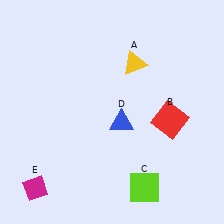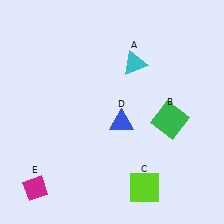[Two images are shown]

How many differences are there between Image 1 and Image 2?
There are 2 differences between the two images.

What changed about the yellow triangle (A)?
In Image 1, A is yellow. In Image 2, it changed to cyan.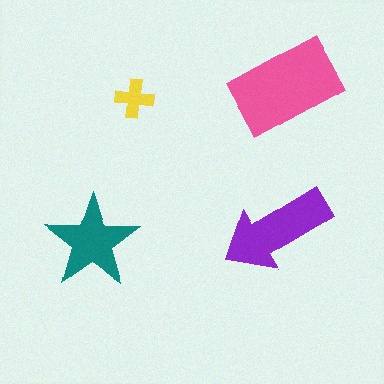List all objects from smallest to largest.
The yellow cross, the teal star, the purple arrow, the pink rectangle.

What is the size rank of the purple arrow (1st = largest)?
2nd.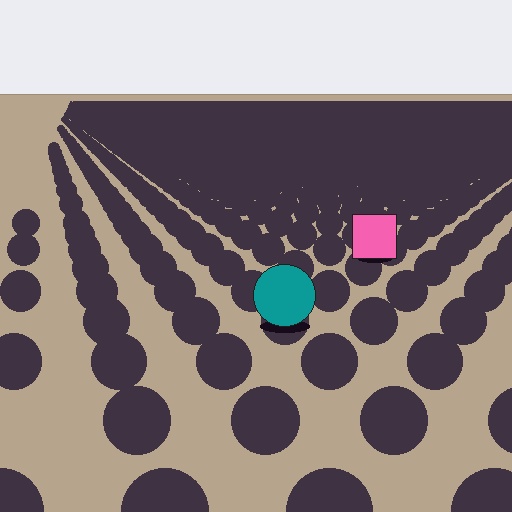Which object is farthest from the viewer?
The pink square is farthest from the viewer. It appears smaller and the ground texture around it is denser.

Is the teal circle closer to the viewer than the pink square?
Yes. The teal circle is closer — you can tell from the texture gradient: the ground texture is coarser near it.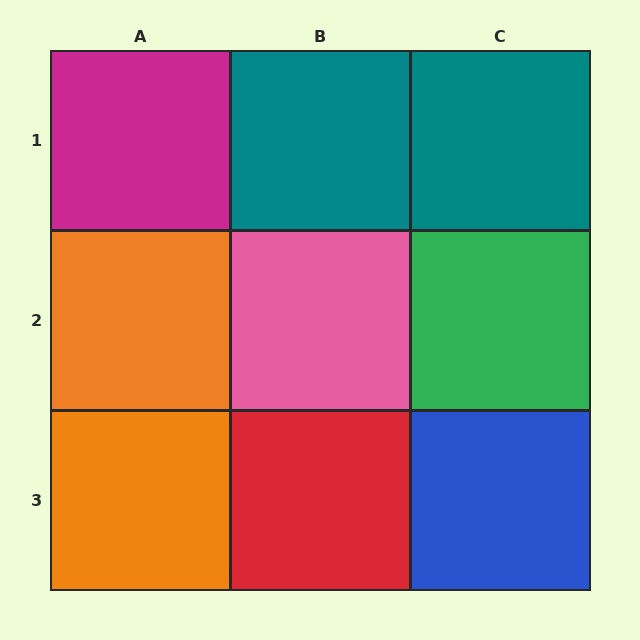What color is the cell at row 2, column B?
Pink.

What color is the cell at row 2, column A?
Orange.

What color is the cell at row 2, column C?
Green.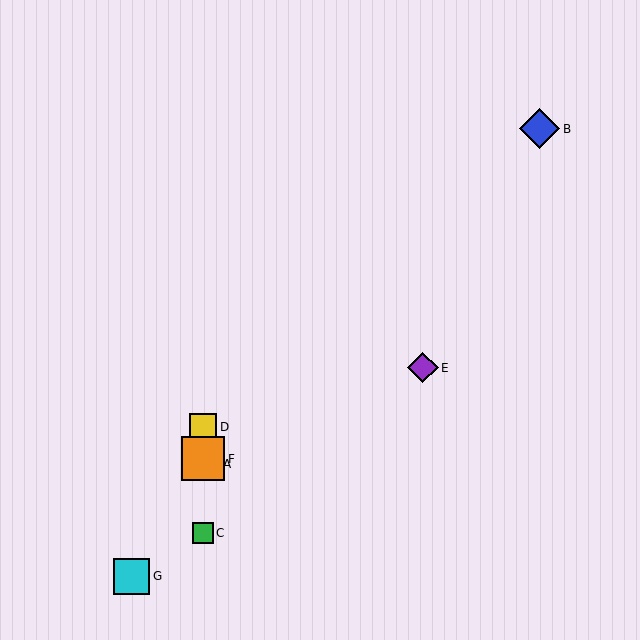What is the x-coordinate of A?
Object A is at x≈203.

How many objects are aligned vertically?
4 objects (A, C, D, F) are aligned vertically.